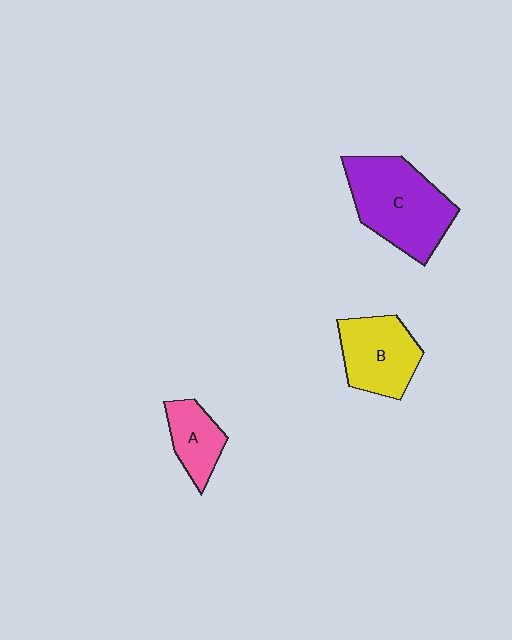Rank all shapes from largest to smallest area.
From largest to smallest: C (purple), B (yellow), A (pink).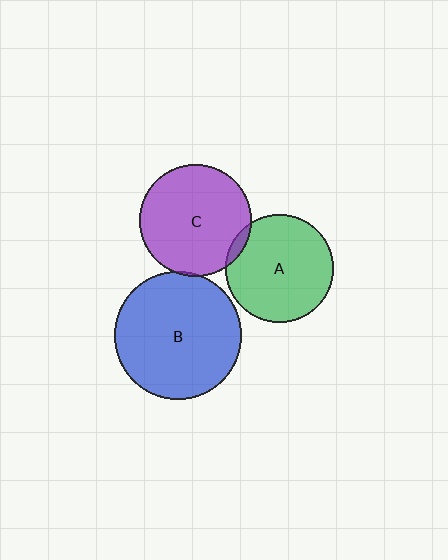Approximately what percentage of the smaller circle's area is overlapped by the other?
Approximately 5%.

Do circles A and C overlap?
Yes.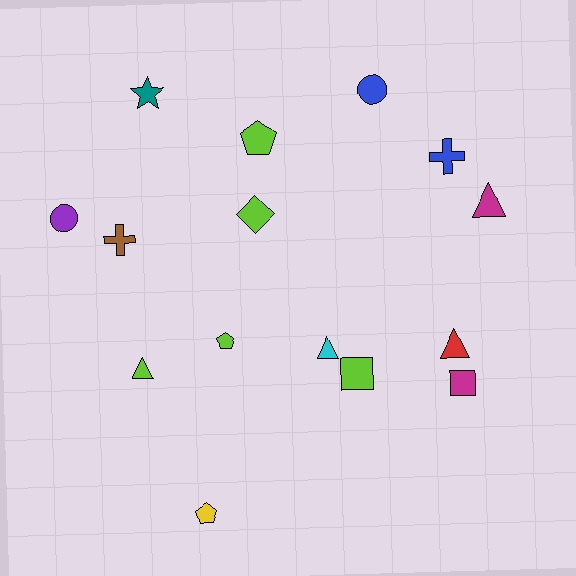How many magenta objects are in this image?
There are 2 magenta objects.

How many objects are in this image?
There are 15 objects.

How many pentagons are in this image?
There are 3 pentagons.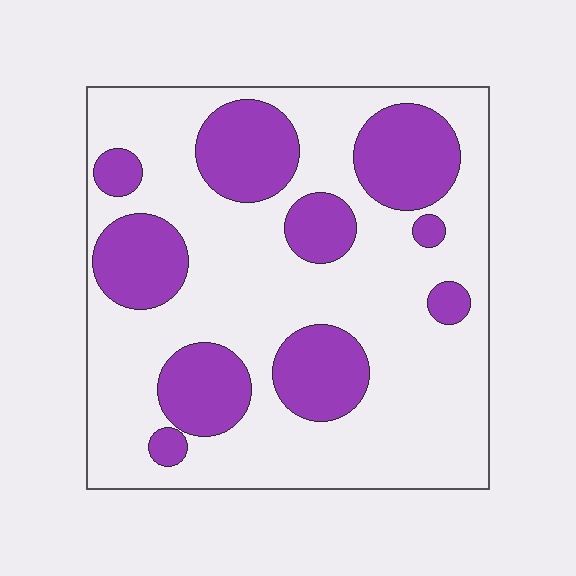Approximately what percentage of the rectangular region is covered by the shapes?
Approximately 30%.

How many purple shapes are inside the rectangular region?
10.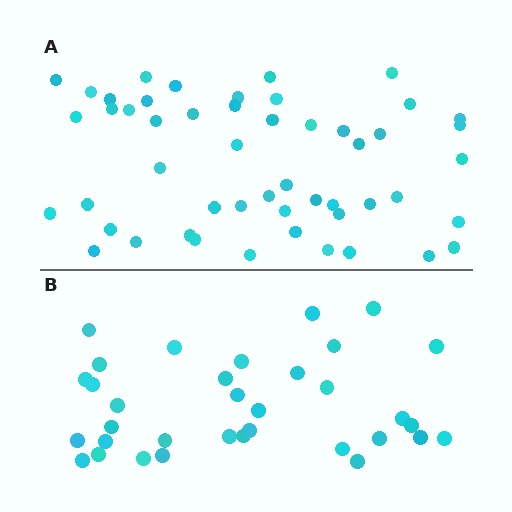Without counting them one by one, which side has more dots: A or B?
Region A (the top region) has more dots.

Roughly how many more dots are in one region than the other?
Region A has approximately 15 more dots than region B.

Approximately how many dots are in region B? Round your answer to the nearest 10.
About 30 dots. (The exact count is 34, which rounds to 30.)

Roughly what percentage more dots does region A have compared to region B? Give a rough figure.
About 50% more.